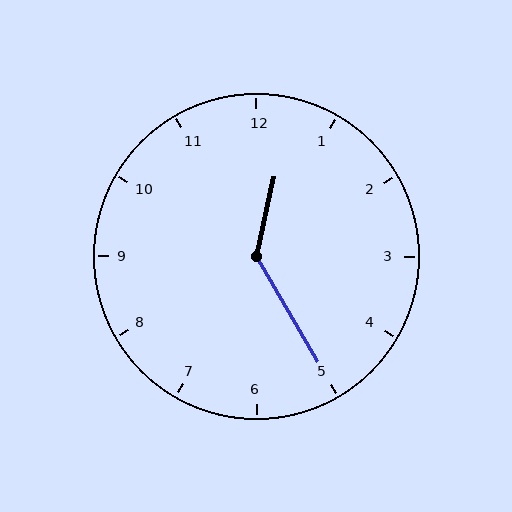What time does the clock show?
12:25.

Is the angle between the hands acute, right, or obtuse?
It is obtuse.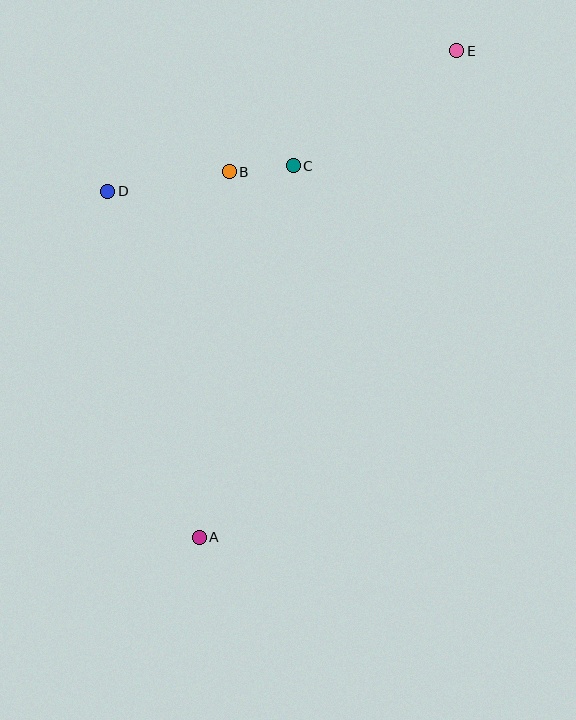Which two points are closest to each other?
Points B and C are closest to each other.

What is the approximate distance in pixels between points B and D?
The distance between B and D is approximately 123 pixels.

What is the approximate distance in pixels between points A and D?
The distance between A and D is approximately 358 pixels.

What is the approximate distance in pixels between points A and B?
The distance between A and B is approximately 366 pixels.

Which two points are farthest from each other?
Points A and E are farthest from each other.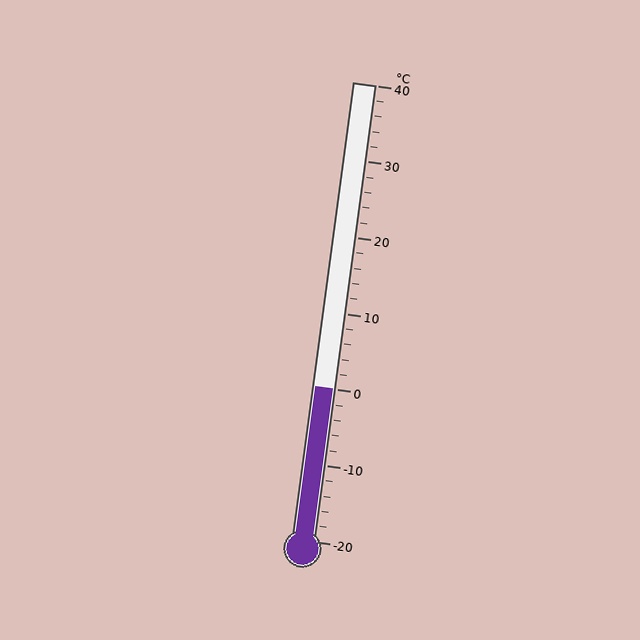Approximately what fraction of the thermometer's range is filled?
The thermometer is filled to approximately 35% of its range.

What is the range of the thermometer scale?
The thermometer scale ranges from -20°C to 40°C.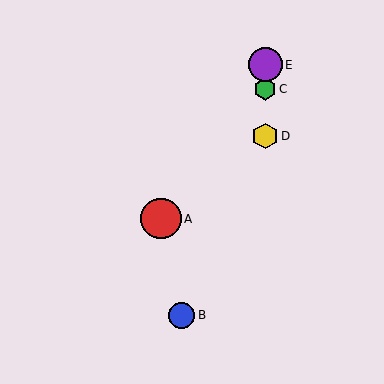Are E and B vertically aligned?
No, E is at x≈265 and B is at x≈182.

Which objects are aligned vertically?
Objects C, D, E are aligned vertically.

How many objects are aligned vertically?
3 objects (C, D, E) are aligned vertically.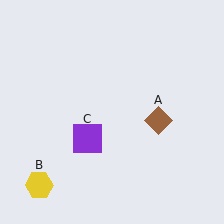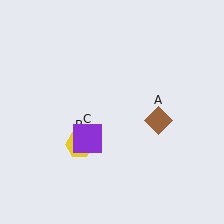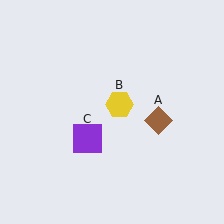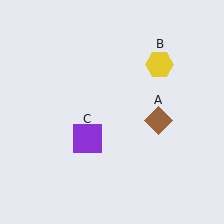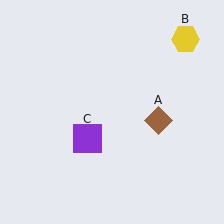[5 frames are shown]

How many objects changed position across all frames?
1 object changed position: yellow hexagon (object B).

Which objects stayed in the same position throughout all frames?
Brown diamond (object A) and purple square (object C) remained stationary.